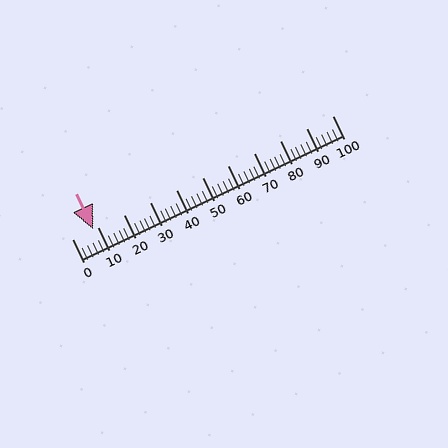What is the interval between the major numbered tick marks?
The major tick marks are spaced 10 units apart.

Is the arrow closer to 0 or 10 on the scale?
The arrow is closer to 10.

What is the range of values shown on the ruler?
The ruler shows values from 0 to 100.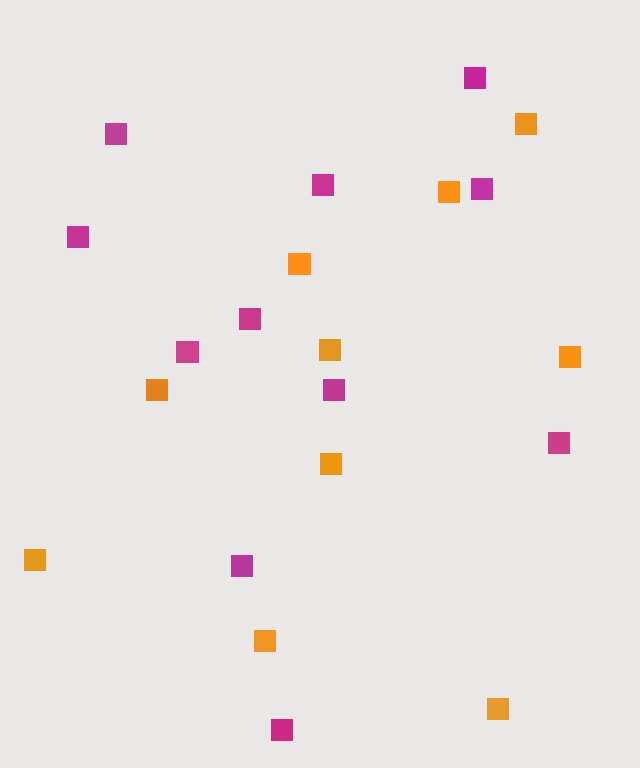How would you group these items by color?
There are 2 groups: one group of orange squares (10) and one group of magenta squares (11).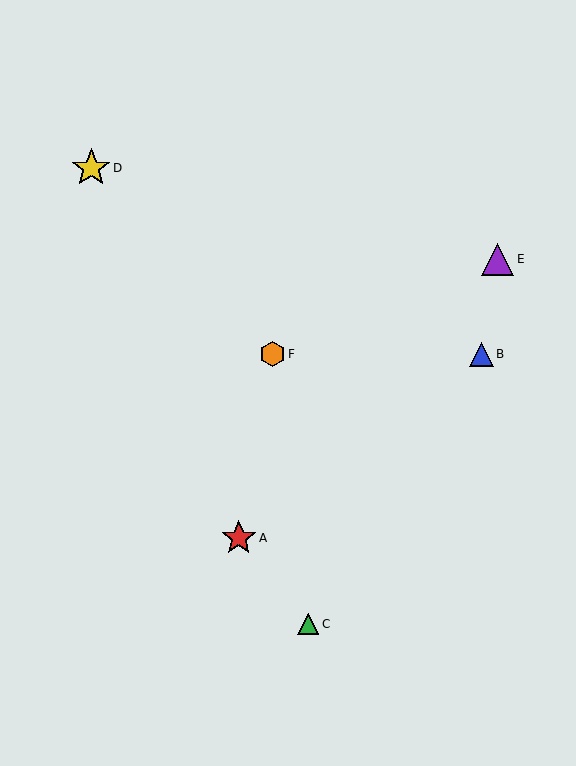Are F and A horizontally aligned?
No, F is at y≈354 and A is at y≈538.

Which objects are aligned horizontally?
Objects B, F are aligned horizontally.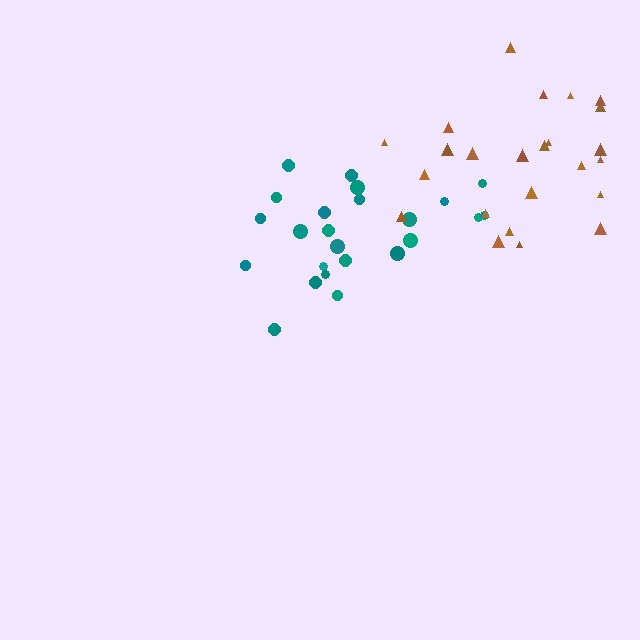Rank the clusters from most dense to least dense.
brown, teal.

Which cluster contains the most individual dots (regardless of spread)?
Teal (24).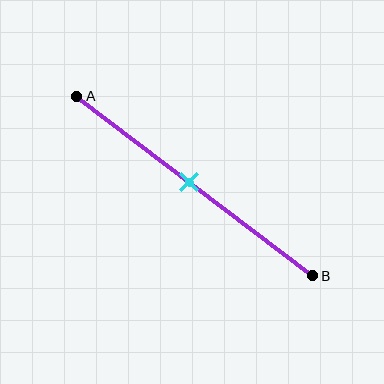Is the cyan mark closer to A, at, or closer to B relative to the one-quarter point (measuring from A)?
The cyan mark is closer to point B than the one-quarter point of segment AB.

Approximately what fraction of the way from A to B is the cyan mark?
The cyan mark is approximately 50% of the way from A to B.